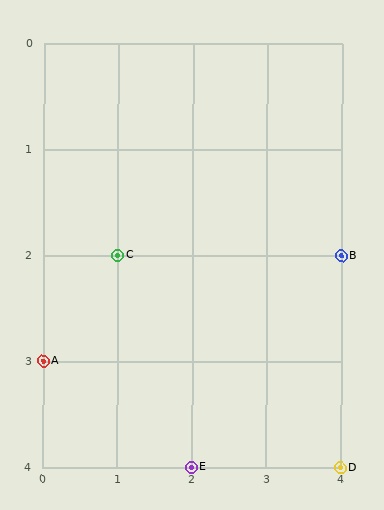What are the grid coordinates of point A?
Point A is at grid coordinates (0, 3).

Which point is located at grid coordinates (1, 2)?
Point C is at (1, 2).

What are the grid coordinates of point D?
Point D is at grid coordinates (4, 4).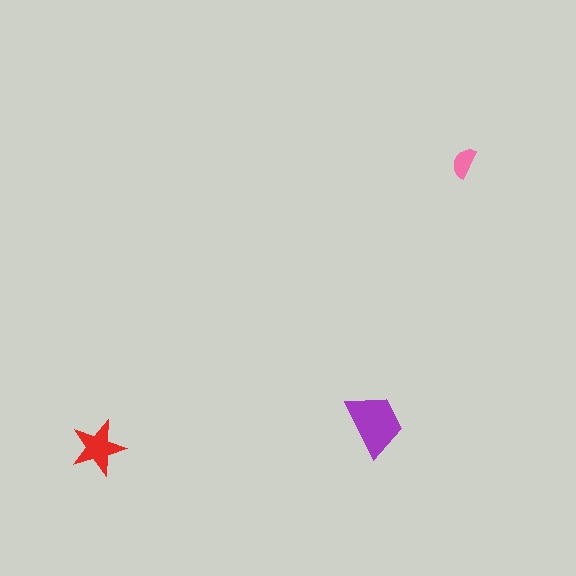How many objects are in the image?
There are 3 objects in the image.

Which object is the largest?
The purple trapezoid.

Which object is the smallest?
The pink semicircle.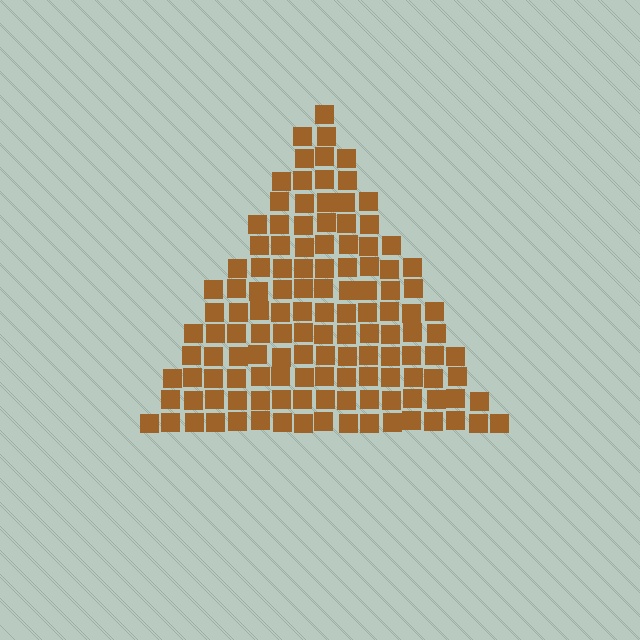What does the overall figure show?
The overall figure shows a triangle.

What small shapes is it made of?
It is made of small squares.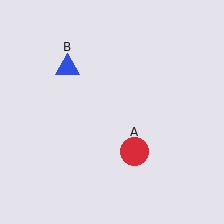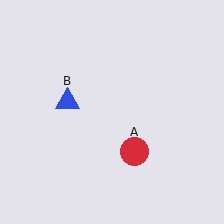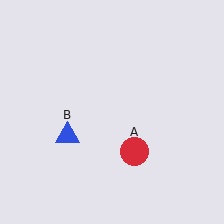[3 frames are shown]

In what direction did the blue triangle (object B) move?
The blue triangle (object B) moved down.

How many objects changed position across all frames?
1 object changed position: blue triangle (object B).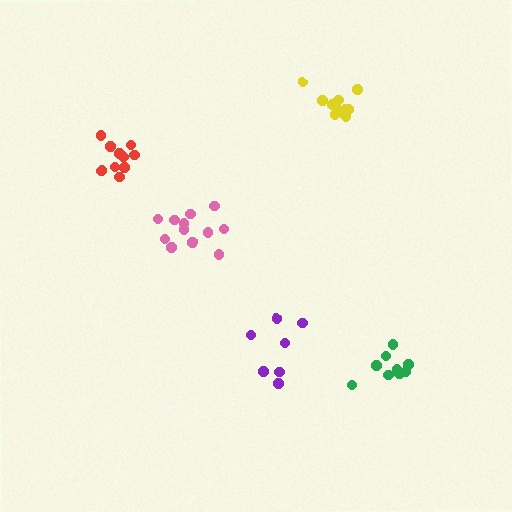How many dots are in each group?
Group 1: 12 dots, Group 2: 9 dots, Group 3: 7 dots, Group 4: 12 dots, Group 5: 11 dots (51 total).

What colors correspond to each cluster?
The clusters are colored: yellow, green, purple, pink, red.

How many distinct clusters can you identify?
There are 5 distinct clusters.